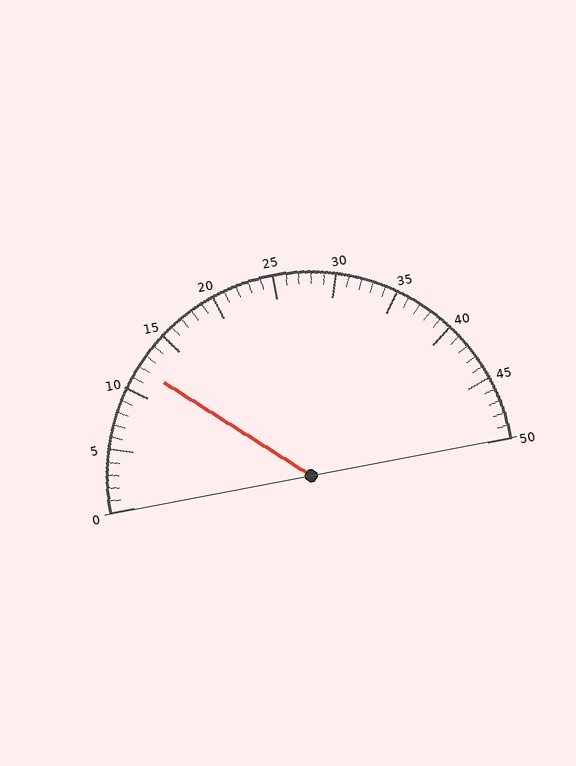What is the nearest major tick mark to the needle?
The nearest major tick mark is 10.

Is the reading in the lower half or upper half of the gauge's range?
The reading is in the lower half of the range (0 to 50).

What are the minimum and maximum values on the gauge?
The gauge ranges from 0 to 50.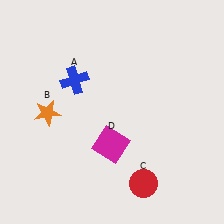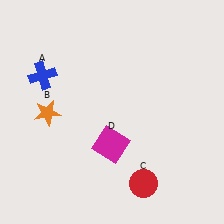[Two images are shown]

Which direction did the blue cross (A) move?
The blue cross (A) moved left.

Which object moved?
The blue cross (A) moved left.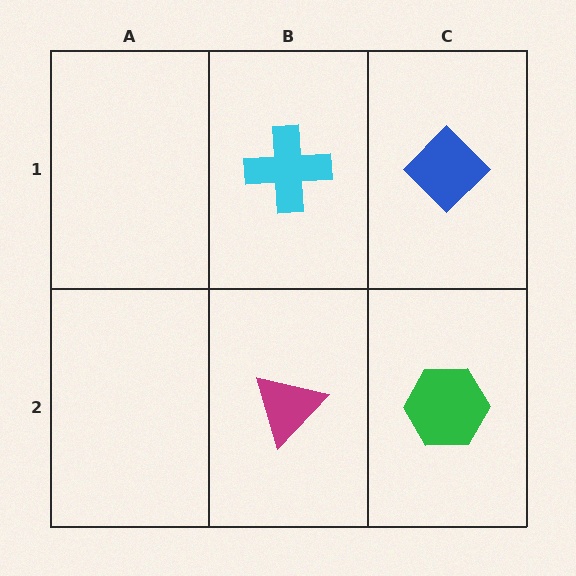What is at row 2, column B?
A magenta triangle.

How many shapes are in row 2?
2 shapes.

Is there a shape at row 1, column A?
No, that cell is empty.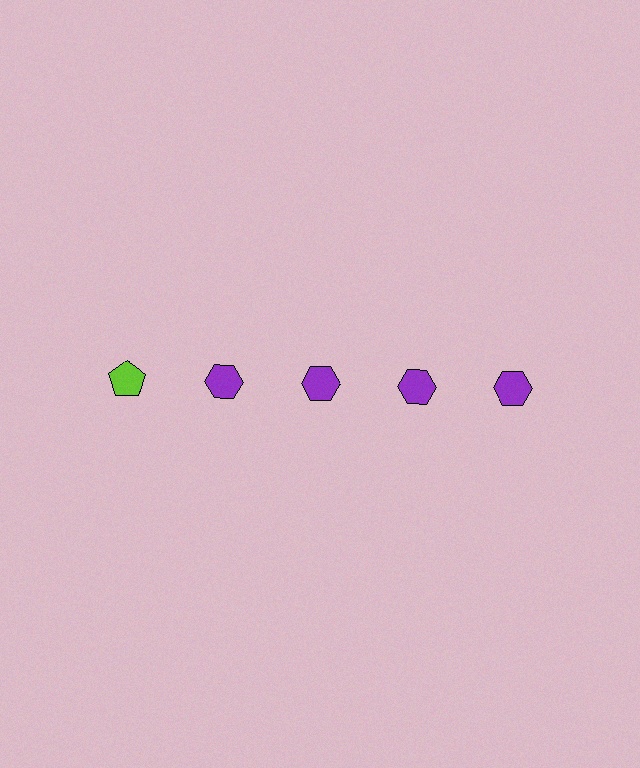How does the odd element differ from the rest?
It differs in both color (lime instead of purple) and shape (pentagon instead of hexagon).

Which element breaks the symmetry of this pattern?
The lime pentagon in the top row, leftmost column breaks the symmetry. All other shapes are purple hexagons.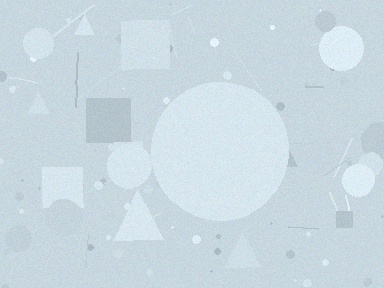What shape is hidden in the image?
A circle is hidden in the image.